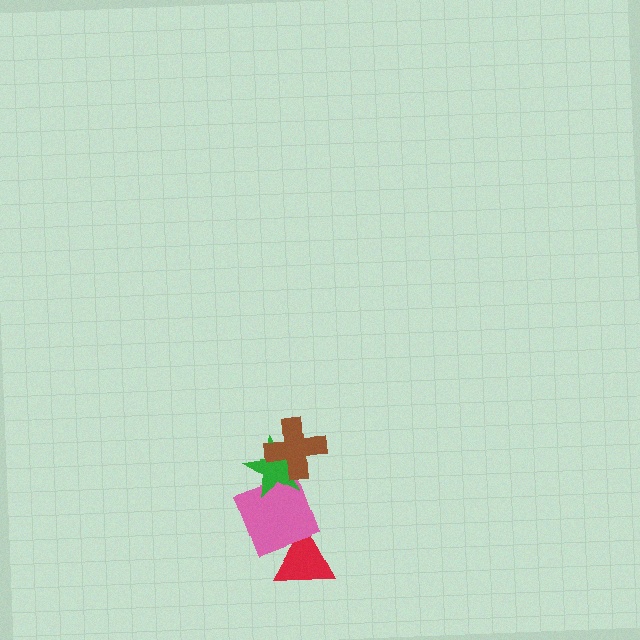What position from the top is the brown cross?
The brown cross is 1st from the top.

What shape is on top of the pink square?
The green star is on top of the pink square.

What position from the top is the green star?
The green star is 2nd from the top.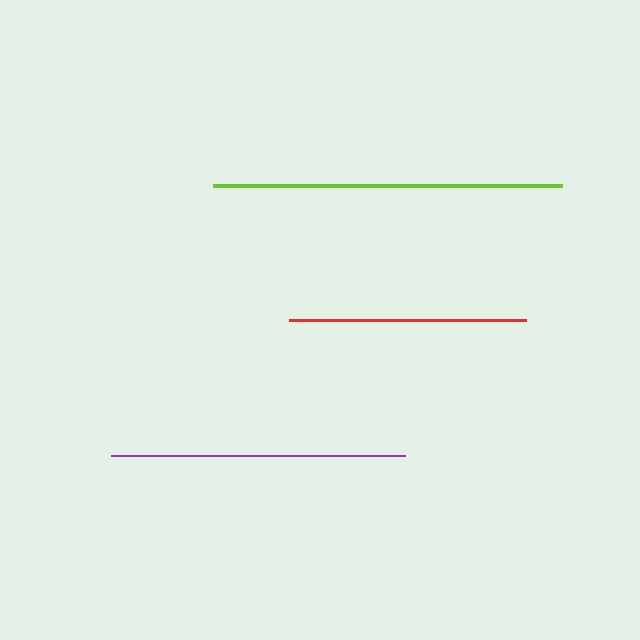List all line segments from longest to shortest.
From longest to shortest: lime, purple, red.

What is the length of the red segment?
The red segment is approximately 238 pixels long.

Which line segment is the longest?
The lime line is the longest at approximately 348 pixels.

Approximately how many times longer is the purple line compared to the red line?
The purple line is approximately 1.2 times the length of the red line.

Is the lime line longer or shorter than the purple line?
The lime line is longer than the purple line.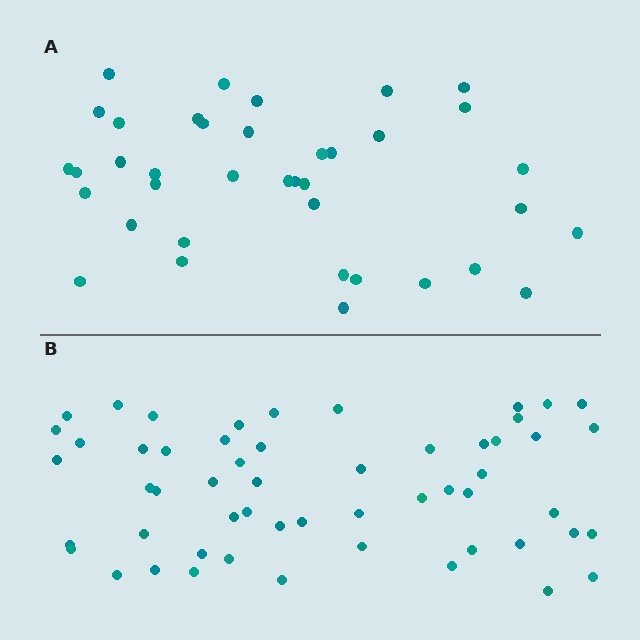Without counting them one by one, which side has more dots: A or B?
Region B (the bottom region) has more dots.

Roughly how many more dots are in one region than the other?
Region B has approximately 15 more dots than region A.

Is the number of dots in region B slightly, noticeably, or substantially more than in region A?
Region B has noticeably more, but not dramatically so. The ratio is roughly 1.4 to 1.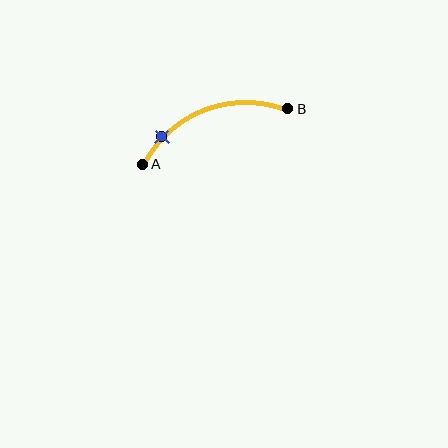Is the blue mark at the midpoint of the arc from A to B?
No. The blue mark lies on the arc but is closer to endpoint A. The arc midpoint would be at the point on the curve equidistant along the arc from both A and B.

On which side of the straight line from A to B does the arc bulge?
The arc bulges above the straight line connecting A and B.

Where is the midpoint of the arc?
The arc midpoint is the point on the curve farthest from the straight line joining A and B. It sits above that line.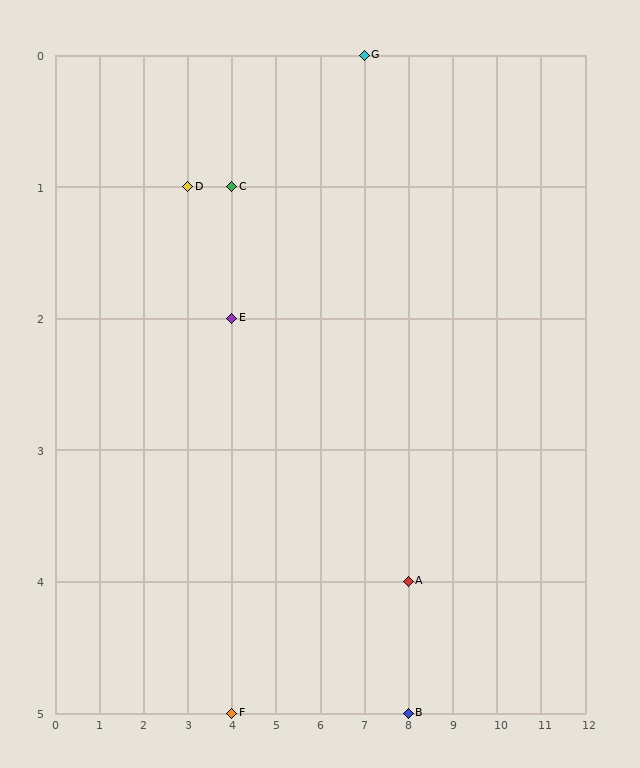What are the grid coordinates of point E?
Point E is at grid coordinates (4, 2).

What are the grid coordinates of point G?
Point G is at grid coordinates (7, 0).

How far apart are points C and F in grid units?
Points C and F are 4 rows apart.